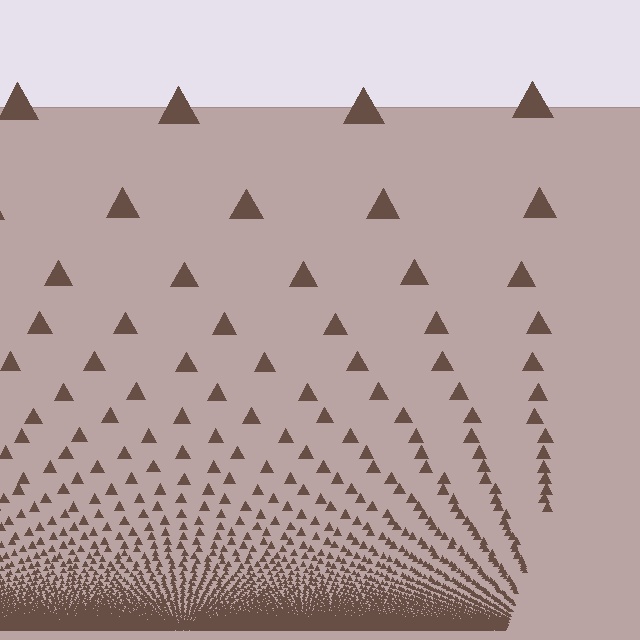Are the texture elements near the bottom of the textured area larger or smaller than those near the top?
Smaller. The gradient is inverted — elements near the bottom are smaller and denser.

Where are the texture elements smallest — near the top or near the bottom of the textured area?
Near the bottom.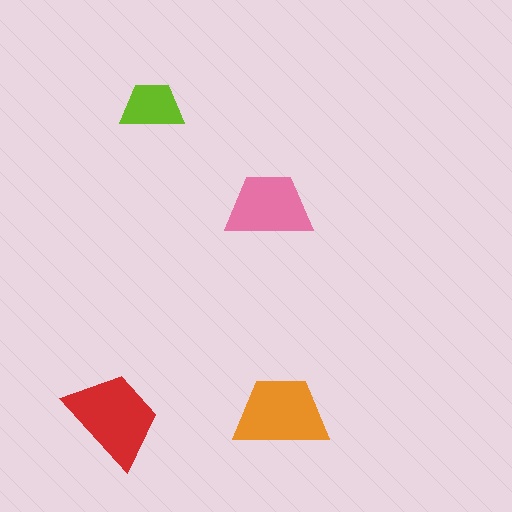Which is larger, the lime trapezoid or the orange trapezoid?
The orange one.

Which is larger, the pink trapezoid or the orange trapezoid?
The orange one.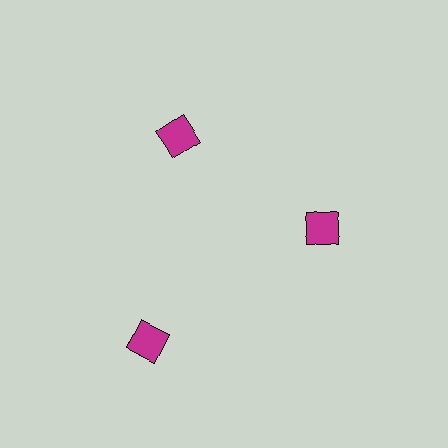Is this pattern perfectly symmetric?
No. The 3 magenta diamonds are arranged in a ring, but one element near the 7 o'clock position is pushed outward from the center, breaking the 3-fold rotational symmetry.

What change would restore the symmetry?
The symmetry would be restored by moving it inward, back onto the ring so that all 3 diamonds sit at equal angles and equal distance from the center.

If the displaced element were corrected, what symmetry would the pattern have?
It would have 3-fold rotational symmetry — the pattern would map onto itself every 120 degrees.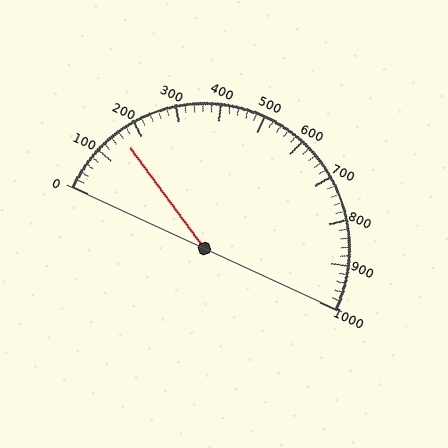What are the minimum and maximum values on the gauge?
The gauge ranges from 0 to 1000.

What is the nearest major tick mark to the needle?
The nearest major tick mark is 200.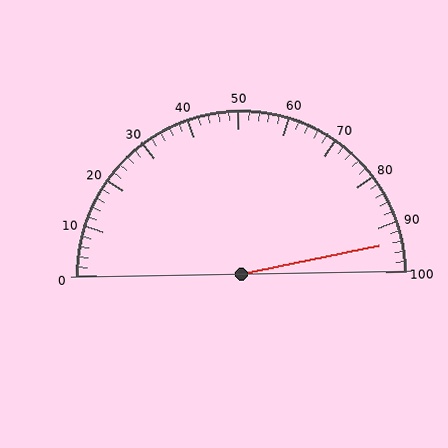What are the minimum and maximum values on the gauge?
The gauge ranges from 0 to 100.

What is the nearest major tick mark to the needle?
The nearest major tick mark is 90.